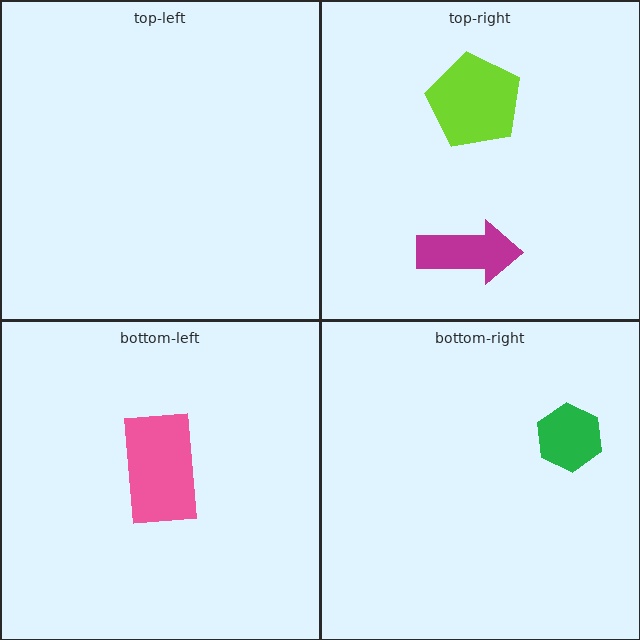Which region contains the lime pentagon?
The top-right region.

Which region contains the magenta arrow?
The top-right region.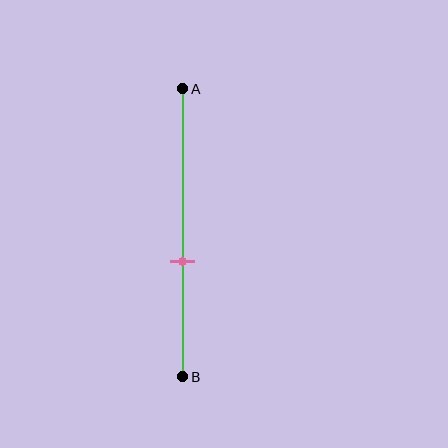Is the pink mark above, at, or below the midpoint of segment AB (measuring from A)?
The pink mark is below the midpoint of segment AB.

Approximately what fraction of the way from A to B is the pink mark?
The pink mark is approximately 60% of the way from A to B.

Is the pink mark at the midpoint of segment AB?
No, the mark is at about 60% from A, not at the 50% midpoint.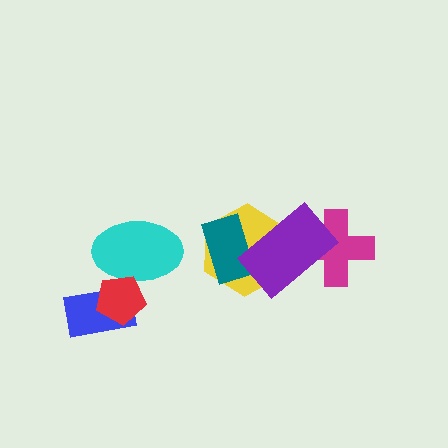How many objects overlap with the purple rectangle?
3 objects overlap with the purple rectangle.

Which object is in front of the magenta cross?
The purple rectangle is in front of the magenta cross.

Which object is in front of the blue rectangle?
The red pentagon is in front of the blue rectangle.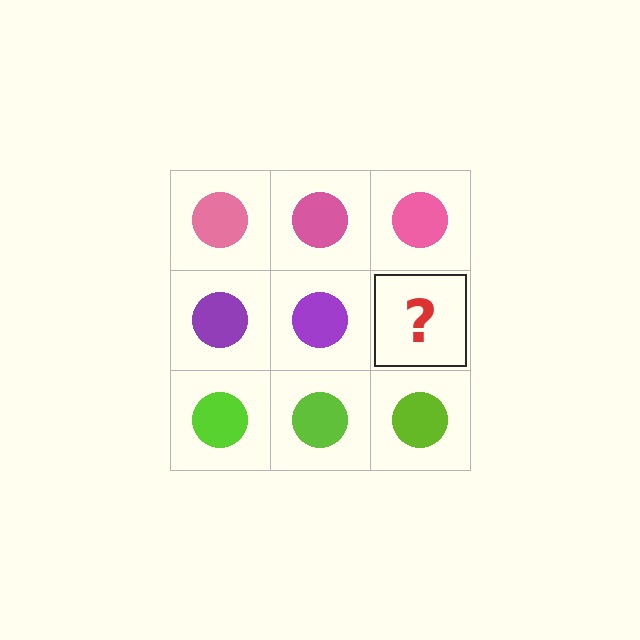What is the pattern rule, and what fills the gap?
The rule is that each row has a consistent color. The gap should be filled with a purple circle.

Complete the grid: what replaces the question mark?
The question mark should be replaced with a purple circle.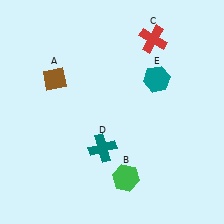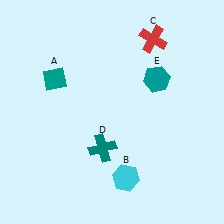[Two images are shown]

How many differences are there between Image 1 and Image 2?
There are 2 differences between the two images.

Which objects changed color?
A changed from brown to teal. B changed from green to cyan.